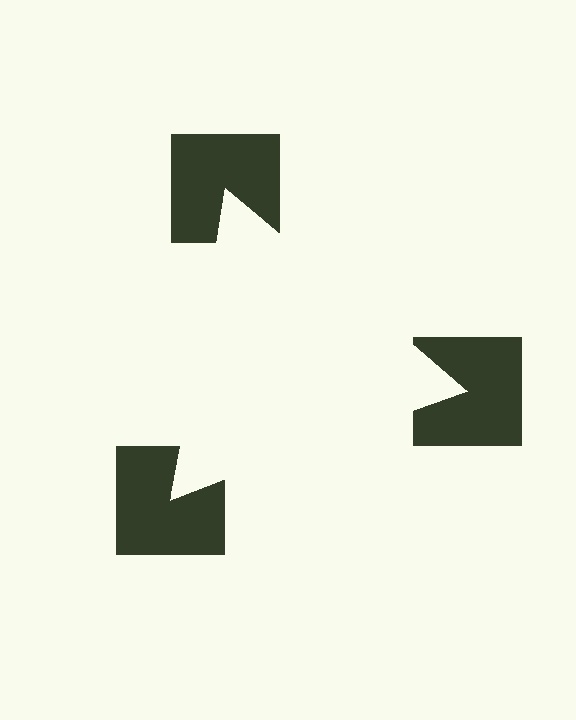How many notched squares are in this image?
There are 3 — one at each vertex of the illusory triangle.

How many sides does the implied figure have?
3 sides.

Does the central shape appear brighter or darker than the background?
It typically appears slightly brighter than the background, even though no actual brightness change is drawn.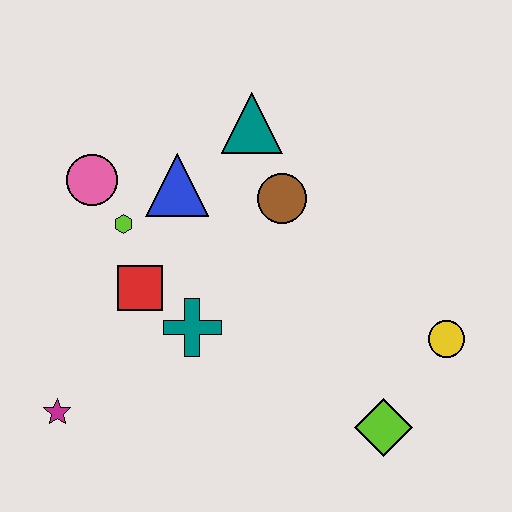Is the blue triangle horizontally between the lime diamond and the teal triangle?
No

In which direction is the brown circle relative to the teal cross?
The brown circle is above the teal cross.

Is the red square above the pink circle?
No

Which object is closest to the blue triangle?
The lime hexagon is closest to the blue triangle.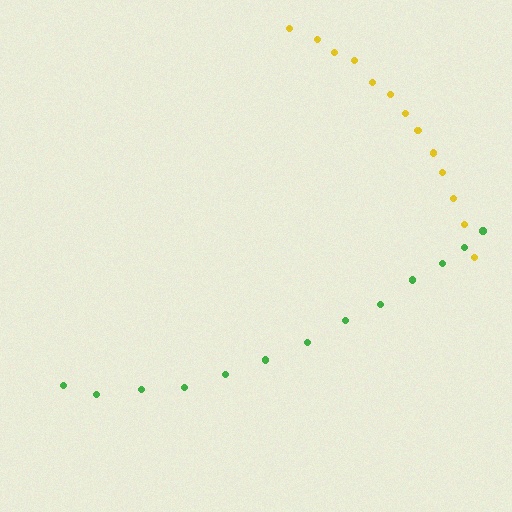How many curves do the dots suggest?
There are 2 distinct paths.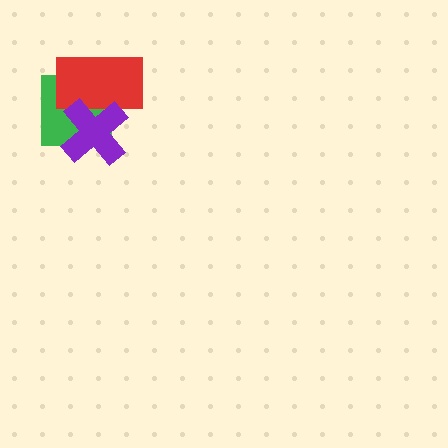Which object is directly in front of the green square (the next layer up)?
The red rectangle is directly in front of the green square.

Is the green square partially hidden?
Yes, it is partially covered by another shape.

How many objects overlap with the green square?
2 objects overlap with the green square.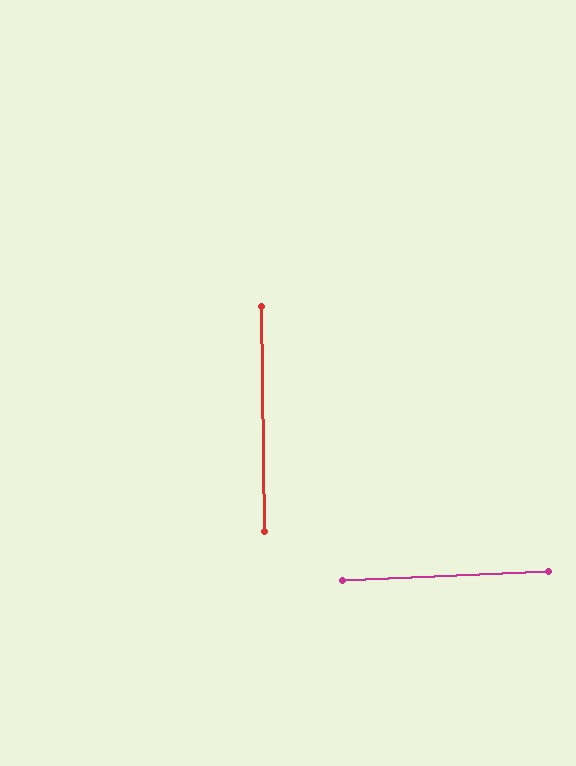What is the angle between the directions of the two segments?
Approximately 88 degrees.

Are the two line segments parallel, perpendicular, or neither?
Perpendicular — they meet at approximately 88°.